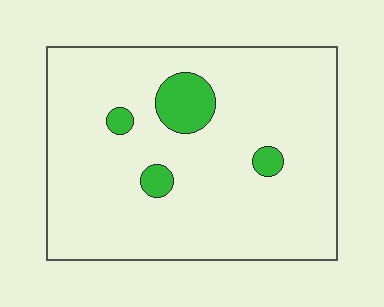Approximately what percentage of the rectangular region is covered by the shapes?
Approximately 10%.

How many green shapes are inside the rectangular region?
4.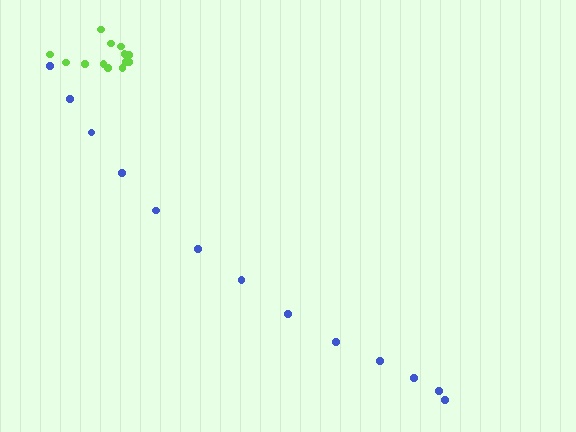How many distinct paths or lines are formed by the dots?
There are 2 distinct paths.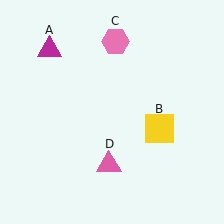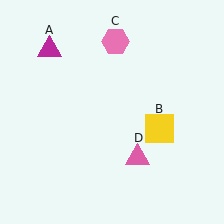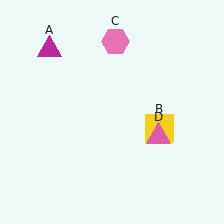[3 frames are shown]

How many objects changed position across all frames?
1 object changed position: pink triangle (object D).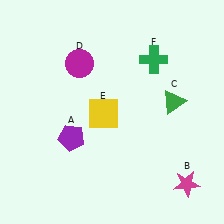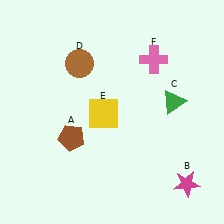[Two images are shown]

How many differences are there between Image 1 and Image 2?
There are 3 differences between the two images.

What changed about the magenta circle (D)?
In Image 1, D is magenta. In Image 2, it changed to brown.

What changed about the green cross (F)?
In Image 1, F is green. In Image 2, it changed to pink.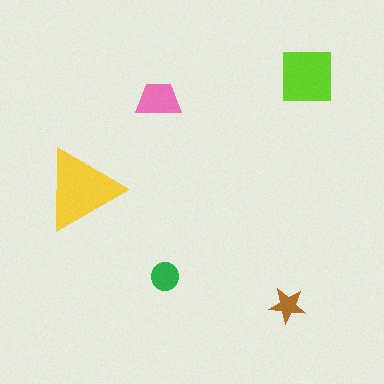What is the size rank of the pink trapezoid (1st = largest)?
3rd.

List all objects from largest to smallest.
The yellow triangle, the lime square, the pink trapezoid, the green circle, the brown star.